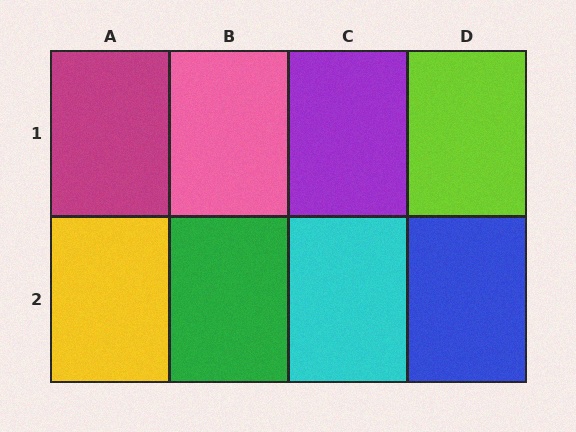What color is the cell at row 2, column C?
Cyan.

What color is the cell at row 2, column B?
Green.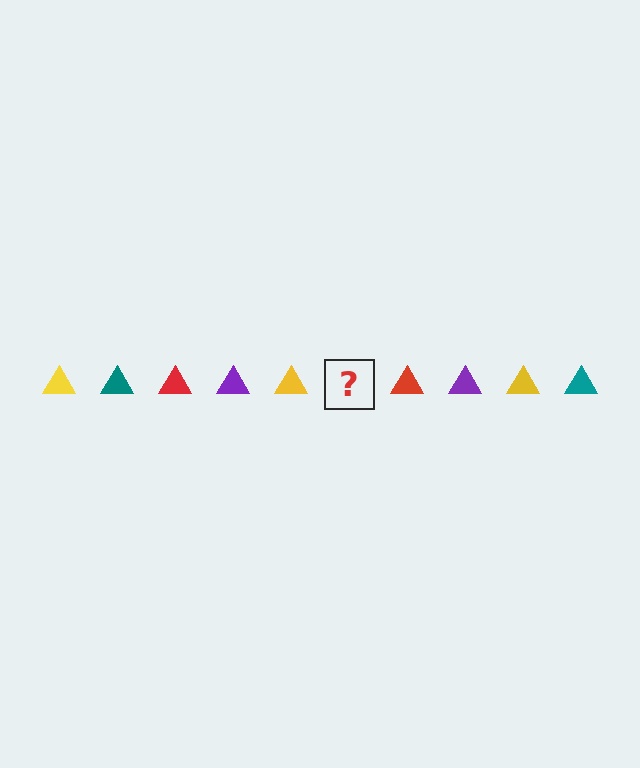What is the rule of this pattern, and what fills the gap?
The rule is that the pattern cycles through yellow, teal, red, purple triangles. The gap should be filled with a teal triangle.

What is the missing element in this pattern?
The missing element is a teal triangle.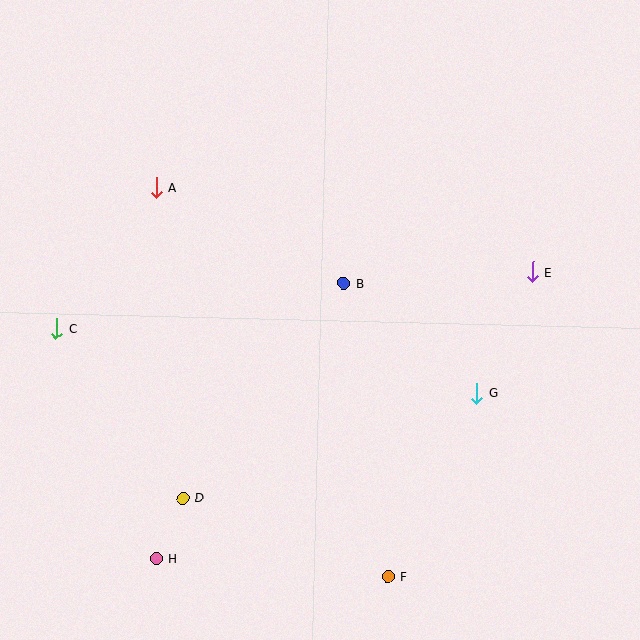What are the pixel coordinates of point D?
Point D is at (183, 498).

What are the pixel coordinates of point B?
Point B is at (344, 283).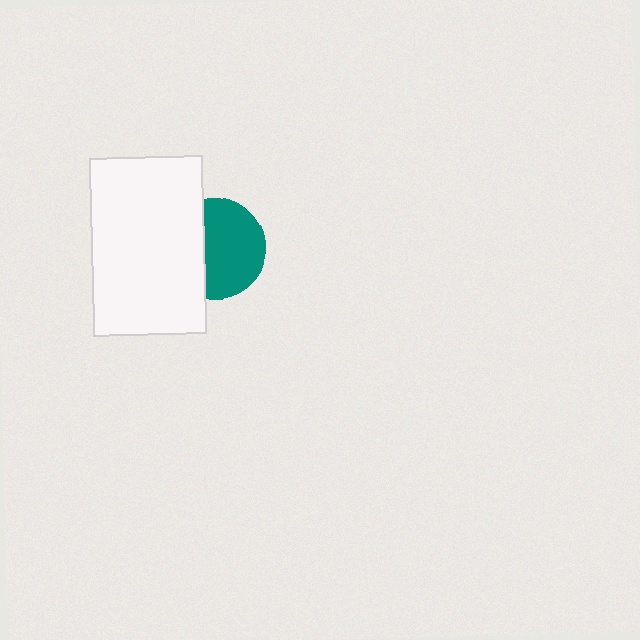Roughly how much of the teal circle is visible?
About half of it is visible (roughly 62%).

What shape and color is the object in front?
The object in front is a white rectangle.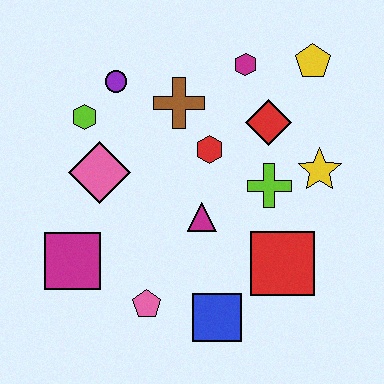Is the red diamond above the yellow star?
Yes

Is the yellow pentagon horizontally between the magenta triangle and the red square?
No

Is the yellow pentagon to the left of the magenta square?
No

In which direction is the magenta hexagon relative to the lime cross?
The magenta hexagon is above the lime cross.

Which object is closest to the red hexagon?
The brown cross is closest to the red hexagon.